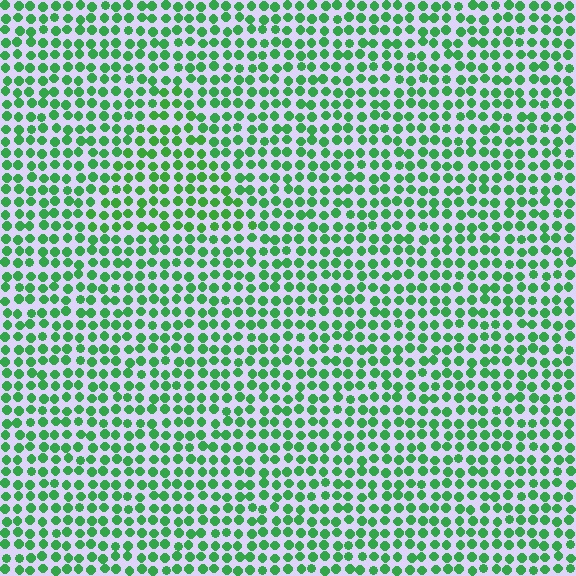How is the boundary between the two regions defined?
The boundary is defined purely by a slight shift in hue (about 14 degrees). Spacing, size, and orientation are identical on both sides.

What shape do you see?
I see a triangle.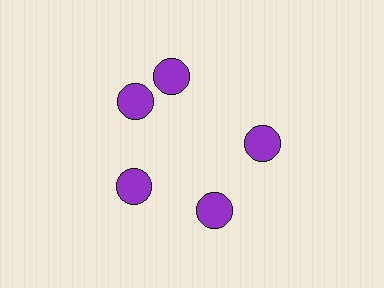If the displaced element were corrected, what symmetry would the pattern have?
It would have 5-fold rotational symmetry — the pattern would map onto itself every 72 degrees.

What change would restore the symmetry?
The symmetry would be restored by rotating it back into even spacing with its neighbors so that all 5 circles sit at equal angles and equal distance from the center.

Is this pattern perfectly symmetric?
No. The 5 purple circles are arranged in a ring, but one element near the 1 o'clock position is rotated out of alignment along the ring, breaking the 5-fold rotational symmetry.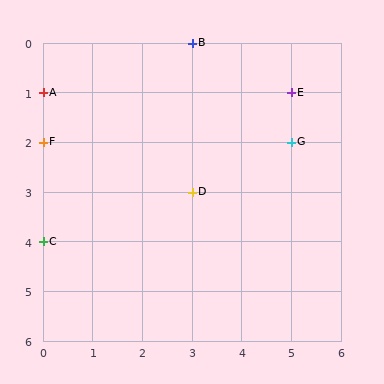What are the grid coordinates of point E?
Point E is at grid coordinates (5, 1).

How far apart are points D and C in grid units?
Points D and C are 3 columns and 1 row apart (about 3.2 grid units diagonally).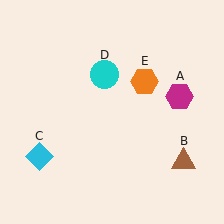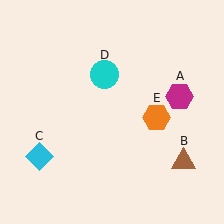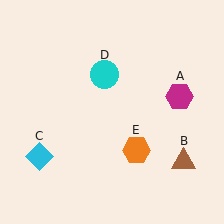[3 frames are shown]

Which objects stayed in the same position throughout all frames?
Magenta hexagon (object A) and brown triangle (object B) and cyan diamond (object C) and cyan circle (object D) remained stationary.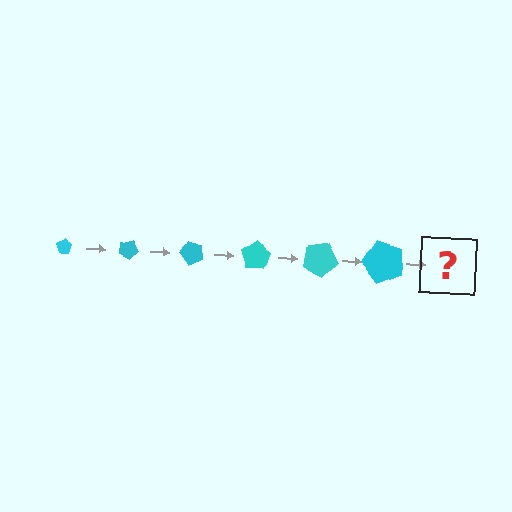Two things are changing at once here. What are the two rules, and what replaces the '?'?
The two rules are that the pentagon grows larger each step and it rotates 25 degrees each step. The '?' should be a pentagon, larger than the previous one and rotated 150 degrees from the start.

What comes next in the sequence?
The next element should be a pentagon, larger than the previous one and rotated 150 degrees from the start.